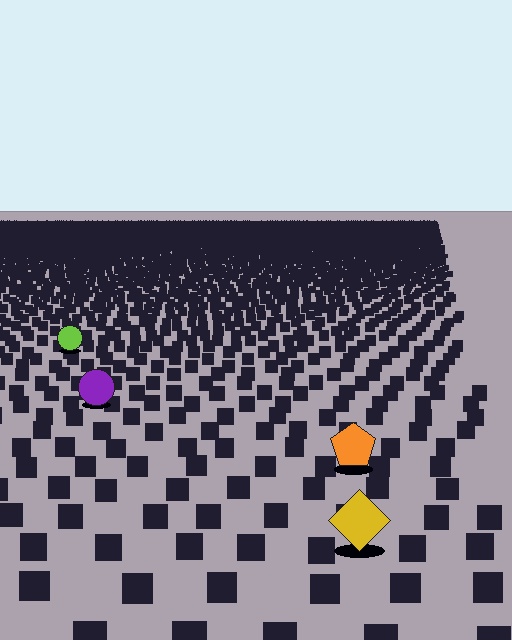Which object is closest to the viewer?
The yellow diamond is closest. The texture marks near it are larger and more spread out.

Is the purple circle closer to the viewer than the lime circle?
Yes. The purple circle is closer — you can tell from the texture gradient: the ground texture is coarser near it.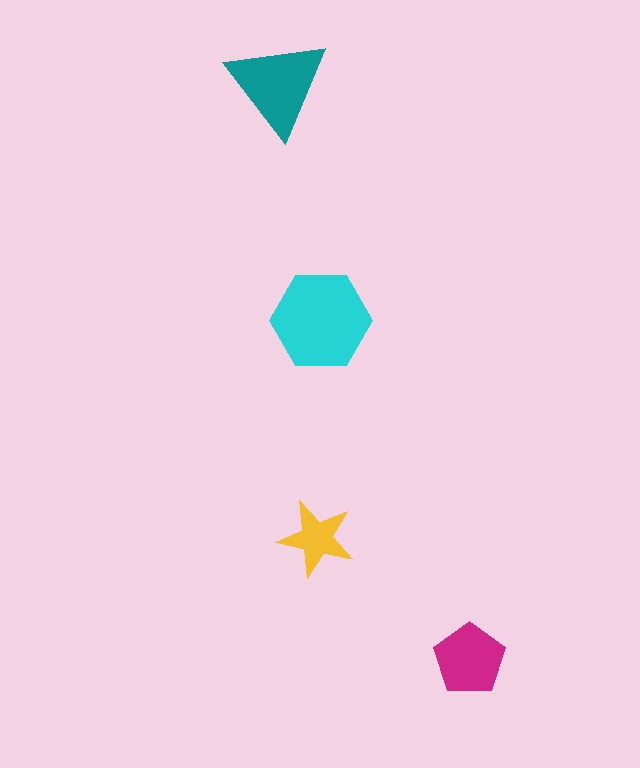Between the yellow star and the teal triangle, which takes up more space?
The teal triangle.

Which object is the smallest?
The yellow star.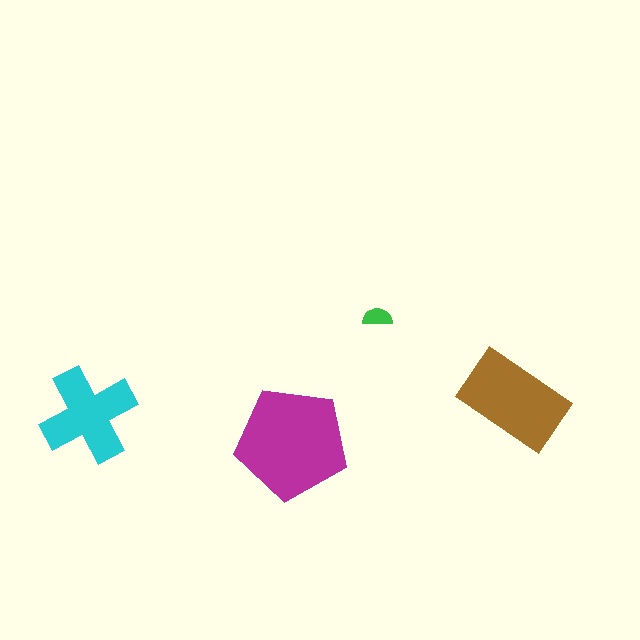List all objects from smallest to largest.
The green semicircle, the cyan cross, the brown rectangle, the magenta pentagon.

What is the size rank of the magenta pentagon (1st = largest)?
1st.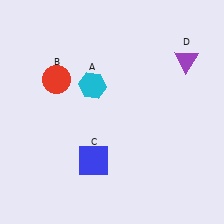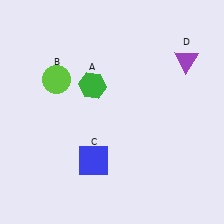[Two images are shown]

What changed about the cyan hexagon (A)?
In Image 1, A is cyan. In Image 2, it changed to green.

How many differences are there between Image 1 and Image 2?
There are 2 differences between the two images.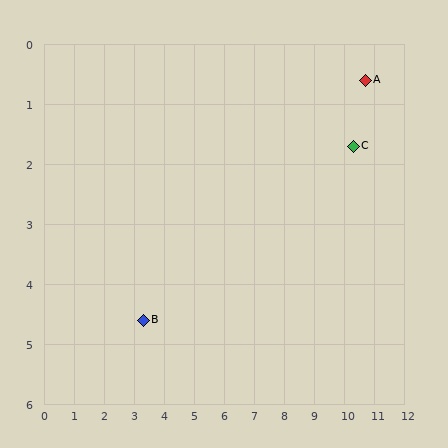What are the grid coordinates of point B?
Point B is at approximately (3.3, 4.6).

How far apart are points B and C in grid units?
Points B and C are about 7.6 grid units apart.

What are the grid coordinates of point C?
Point C is at approximately (10.3, 1.7).